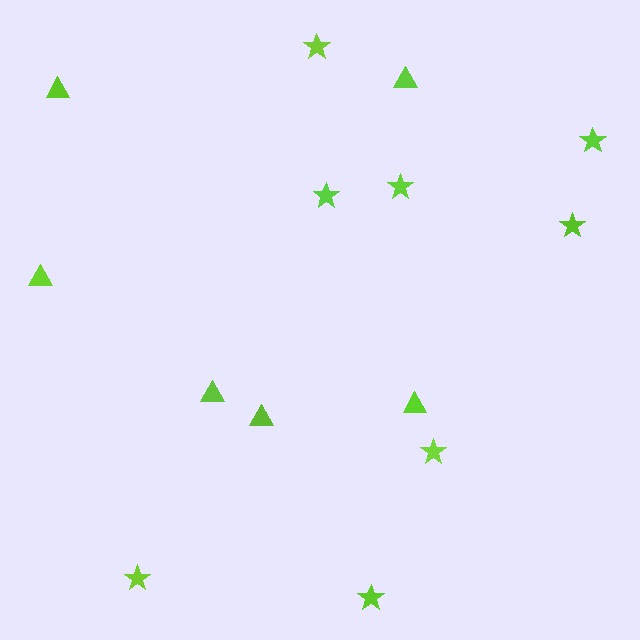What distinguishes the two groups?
There are 2 groups: one group of stars (8) and one group of triangles (6).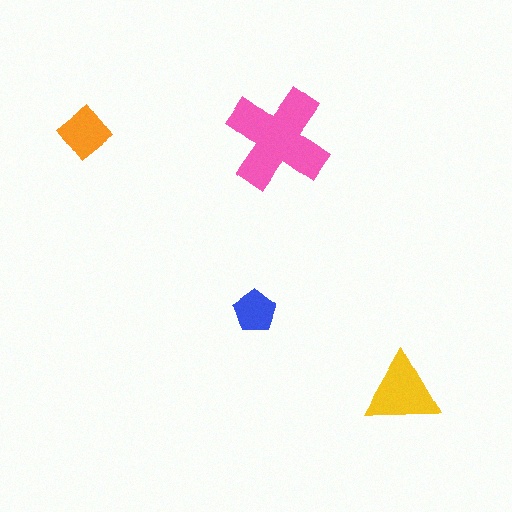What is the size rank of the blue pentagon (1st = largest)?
4th.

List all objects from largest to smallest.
The pink cross, the yellow triangle, the orange diamond, the blue pentagon.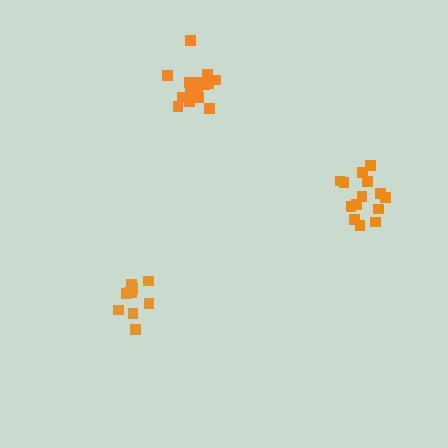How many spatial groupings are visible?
There are 3 spatial groupings.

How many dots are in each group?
Group 1: 10 dots, Group 2: 16 dots, Group 3: 14 dots (40 total).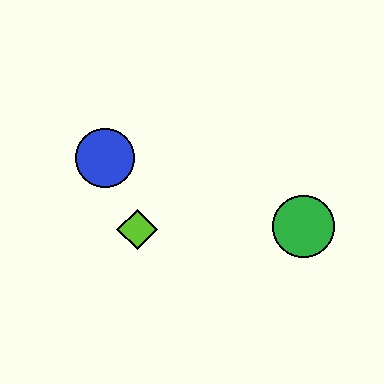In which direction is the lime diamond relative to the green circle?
The lime diamond is to the left of the green circle.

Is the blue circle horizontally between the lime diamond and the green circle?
No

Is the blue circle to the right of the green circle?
No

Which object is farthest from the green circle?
The blue circle is farthest from the green circle.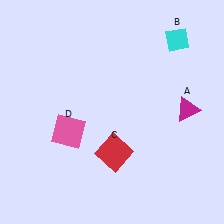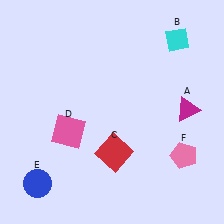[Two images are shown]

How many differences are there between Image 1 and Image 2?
There are 2 differences between the two images.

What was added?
A blue circle (E), a pink pentagon (F) were added in Image 2.